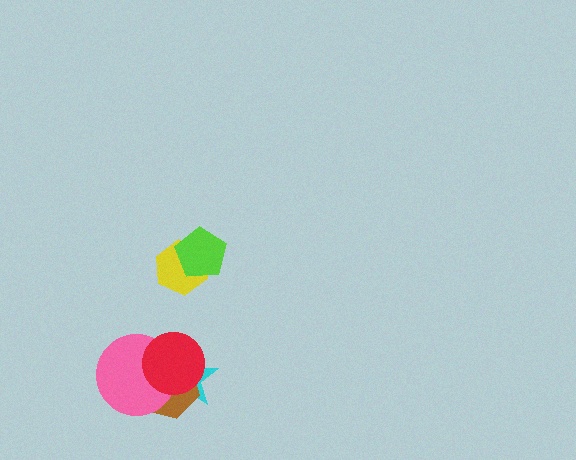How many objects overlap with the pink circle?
3 objects overlap with the pink circle.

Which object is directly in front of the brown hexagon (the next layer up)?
The pink circle is directly in front of the brown hexagon.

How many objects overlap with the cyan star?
3 objects overlap with the cyan star.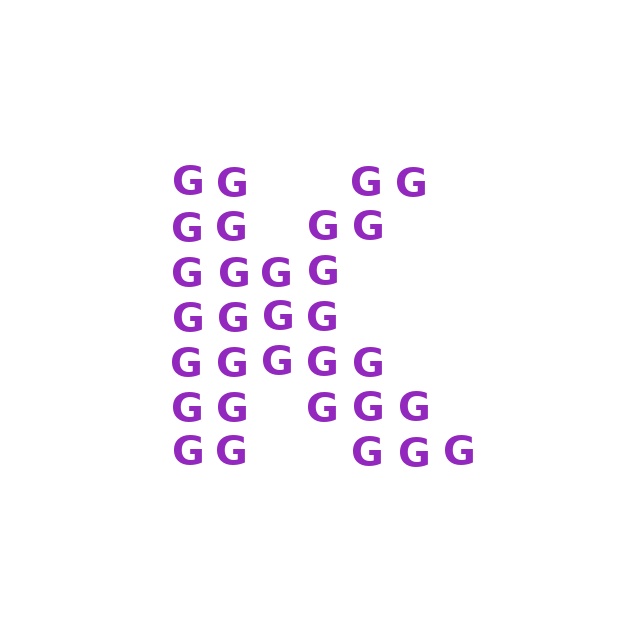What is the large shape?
The large shape is the letter K.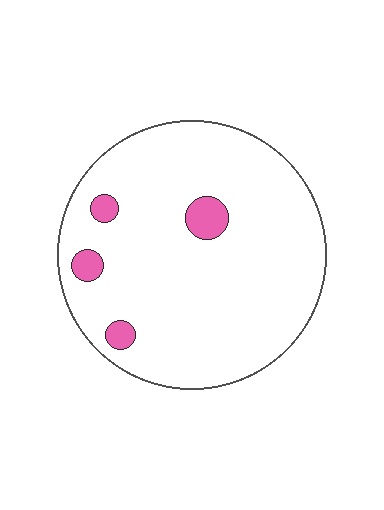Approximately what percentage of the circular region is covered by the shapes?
Approximately 5%.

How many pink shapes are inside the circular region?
4.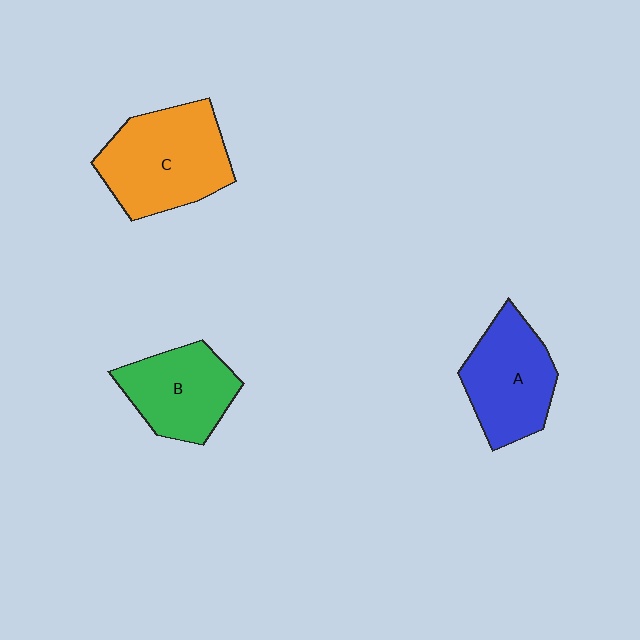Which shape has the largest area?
Shape C (orange).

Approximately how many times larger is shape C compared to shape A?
Approximately 1.2 times.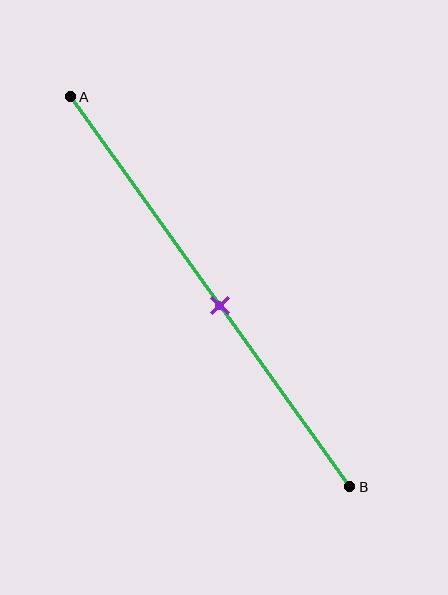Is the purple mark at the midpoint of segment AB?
No, the mark is at about 55% from A, not at the 50% midpoint.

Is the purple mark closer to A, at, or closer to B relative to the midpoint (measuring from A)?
The purple mark is closer to point B than the midpoint of segment AB.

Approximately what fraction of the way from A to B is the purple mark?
The purple mark is approximately 55% of the way from A to B.